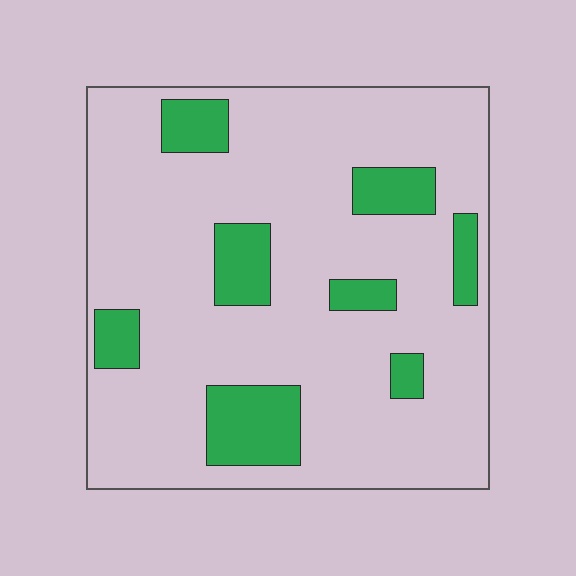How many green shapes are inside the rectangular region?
8.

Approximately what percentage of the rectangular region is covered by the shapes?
Approximately 20%.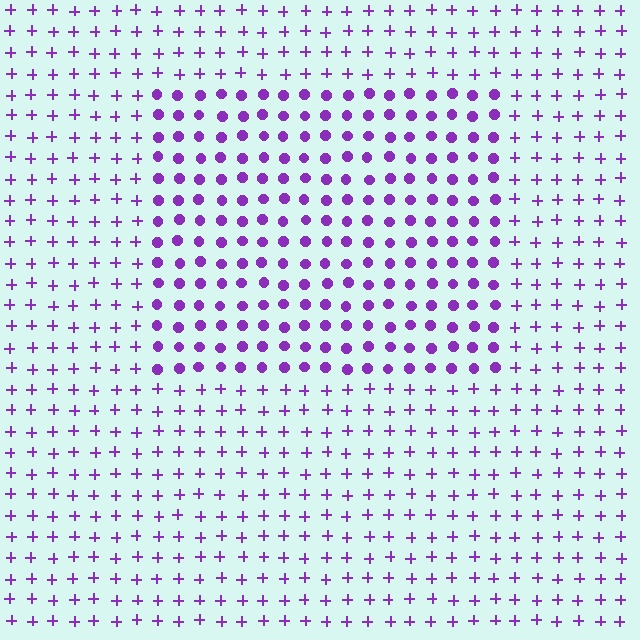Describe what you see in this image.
The image is filled with small purple elements arranged in a uniform grid. A rectangle-shaped region contains circles, while the surrounding area contains plus signs. The boundary is defined purely by the change in element shape.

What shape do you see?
I see a rectangle.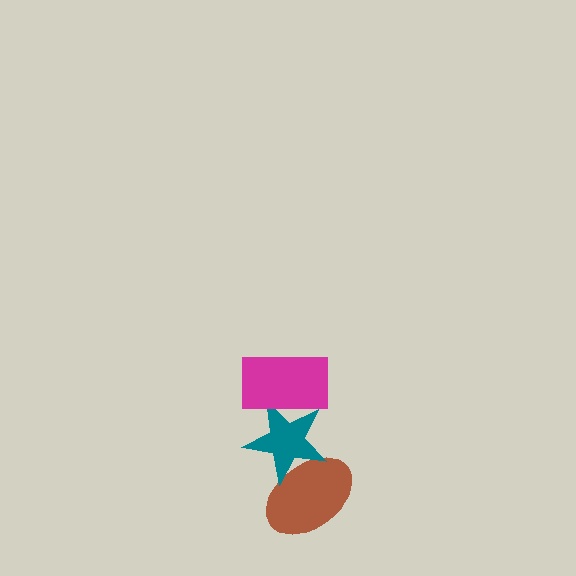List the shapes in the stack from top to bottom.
From top to bottom: the magenta rectangle, the teal star, the brown ellipse.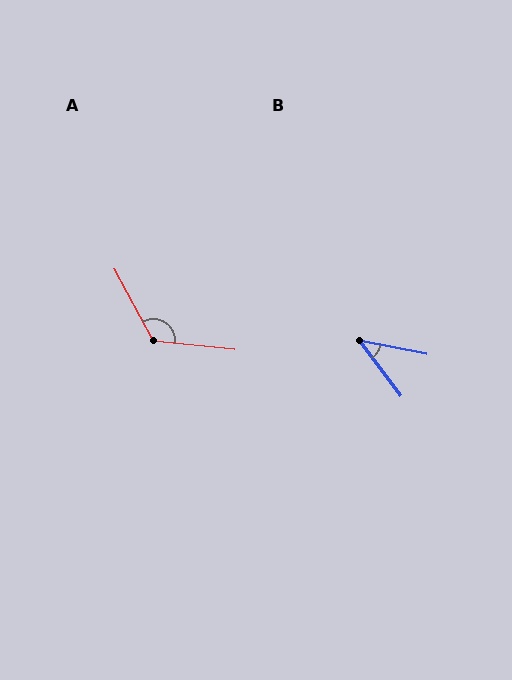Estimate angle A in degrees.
Approximately 124 degrees.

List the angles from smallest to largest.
B (42°), A (124°).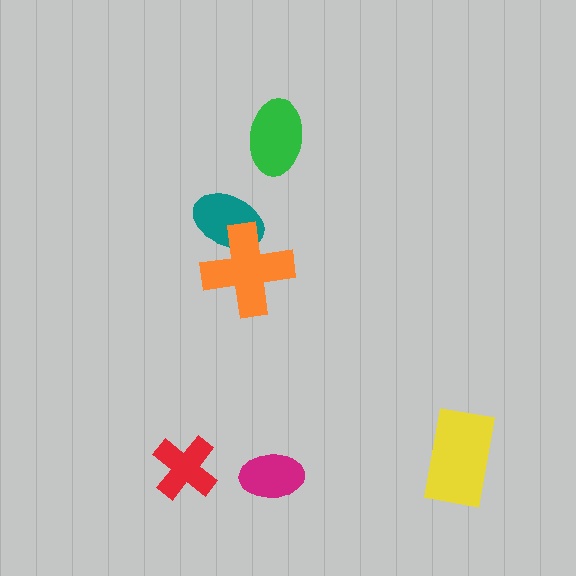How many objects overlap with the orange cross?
1 object overlaps with the orange cross.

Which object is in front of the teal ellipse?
The orange cross is in front of the teal ellipse.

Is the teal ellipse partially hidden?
Yes, it is partially covered by another shape.